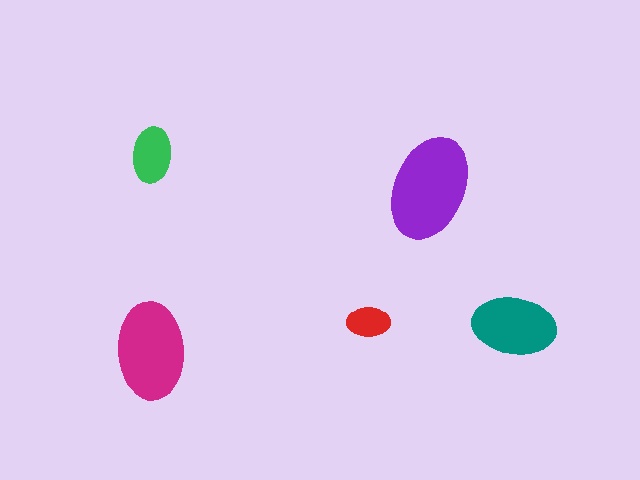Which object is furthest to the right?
The teal ellipse is rightmost.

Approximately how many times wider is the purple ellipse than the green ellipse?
About 2 times wider.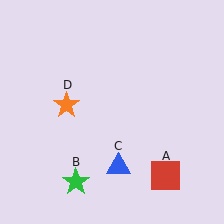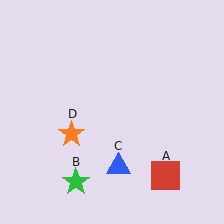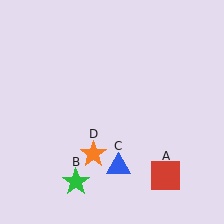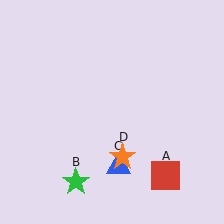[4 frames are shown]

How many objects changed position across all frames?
1 object changed position: orange star (object D).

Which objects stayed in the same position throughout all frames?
Red square (object A) and green star (object B) and blue triangle (object C) remained stationary.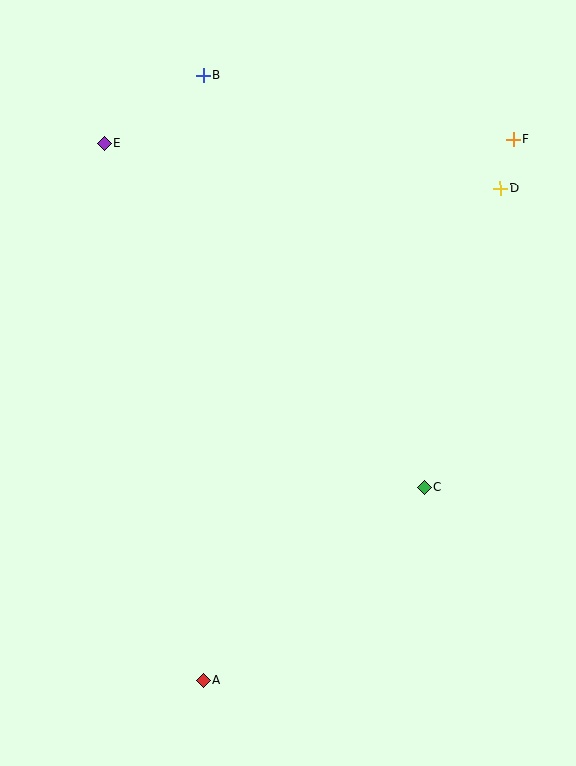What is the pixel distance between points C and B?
The distance between C and B is 467 pixels.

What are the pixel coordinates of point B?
Point B is at (203, 75).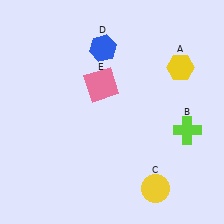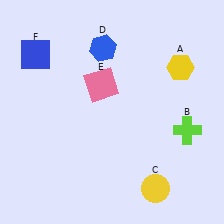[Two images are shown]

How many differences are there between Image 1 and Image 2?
There is 1 difference between the two images.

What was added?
A blue square (F) was added in Image 2.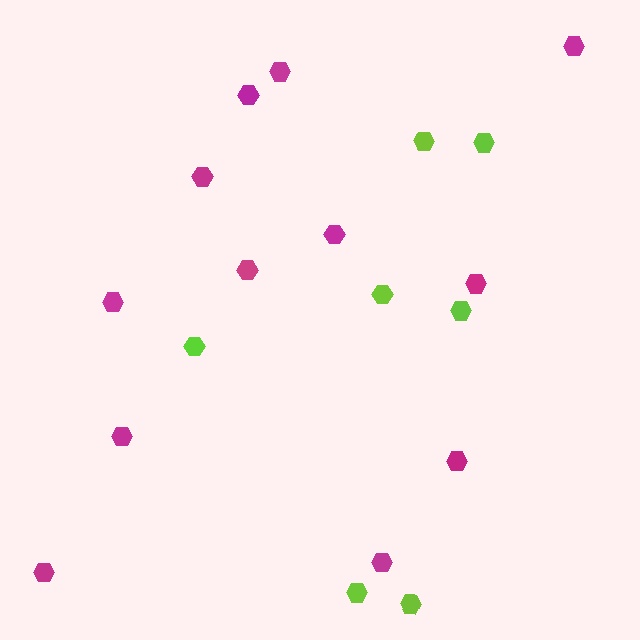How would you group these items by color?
There are 2 groups: one group of lime hexagons (7) and one group of magenta hexagons (12).